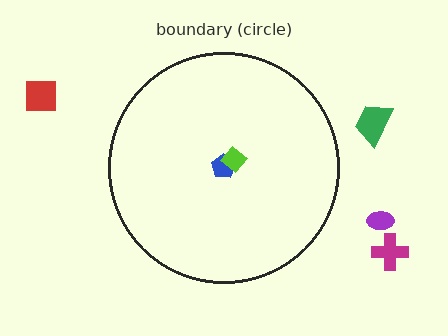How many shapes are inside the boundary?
2 inside, 4 outside.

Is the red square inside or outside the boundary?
Outside.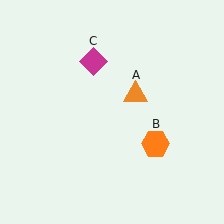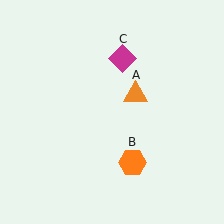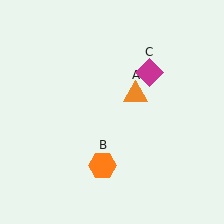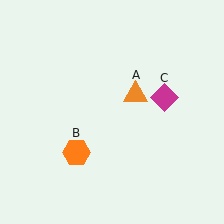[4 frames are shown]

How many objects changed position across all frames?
2 objects changed position: orange hexagon (object B), magenta diamond (object C).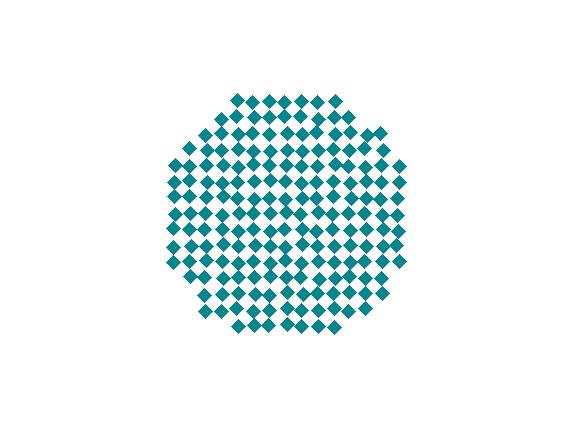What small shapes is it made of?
It is made of small diamonds.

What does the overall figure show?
The overall figure shows a circle.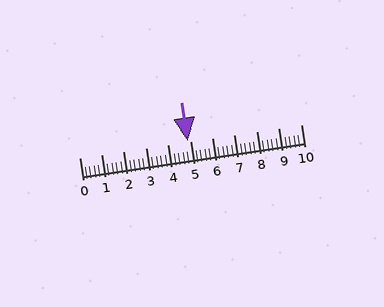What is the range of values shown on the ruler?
The ruler shows values from 0 to 10.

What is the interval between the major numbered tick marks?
The major tick marks are spaced 1 units apart.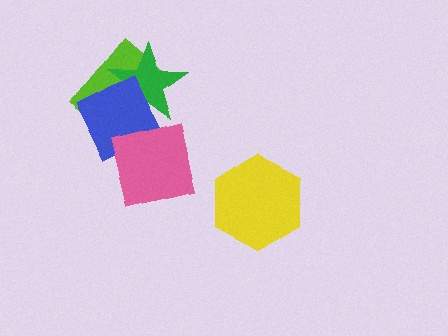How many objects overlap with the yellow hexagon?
0 objects overlap with the yellow hexagon.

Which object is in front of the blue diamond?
The pink square is in front of the blue diamond.